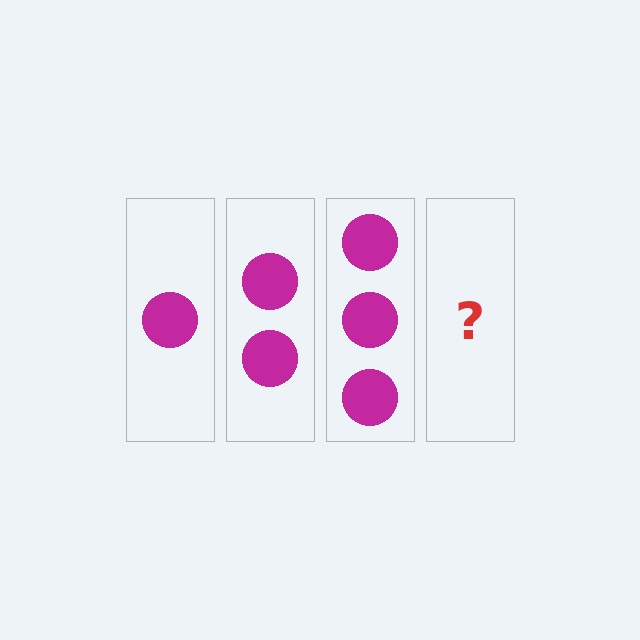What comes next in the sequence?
The next element should be 4 circles.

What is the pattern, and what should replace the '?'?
The pattern is that each step adds one more circle. The '?' should be 4 circles.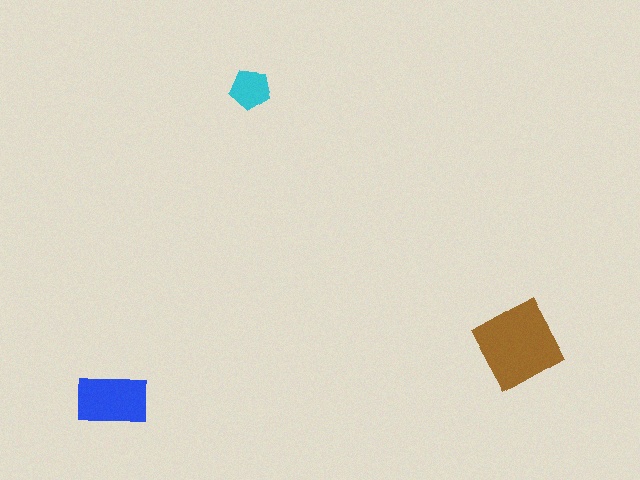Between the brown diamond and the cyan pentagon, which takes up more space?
The brown diamond.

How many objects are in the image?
There are 3 objects in the image.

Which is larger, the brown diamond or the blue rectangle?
The brown diamond.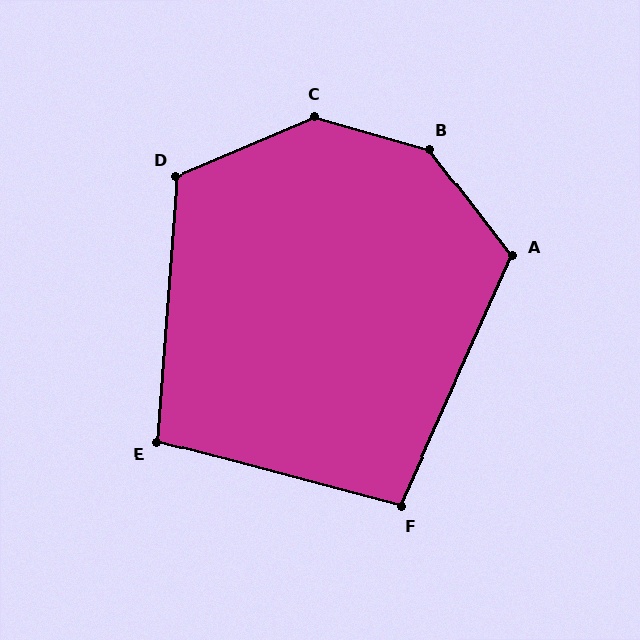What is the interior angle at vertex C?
Approximately 141 degrees (obtuse).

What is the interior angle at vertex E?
Approximately 101 degrees (obtuse).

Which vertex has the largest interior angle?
B, at approximately 144 degrees.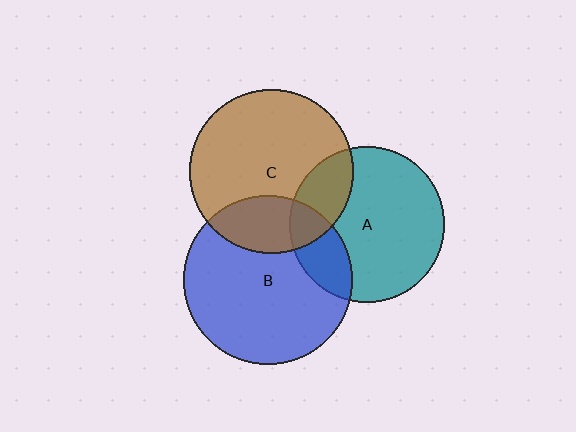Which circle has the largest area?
Circle B (blue).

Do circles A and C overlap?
Yes.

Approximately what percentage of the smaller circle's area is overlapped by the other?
Approximately 20%.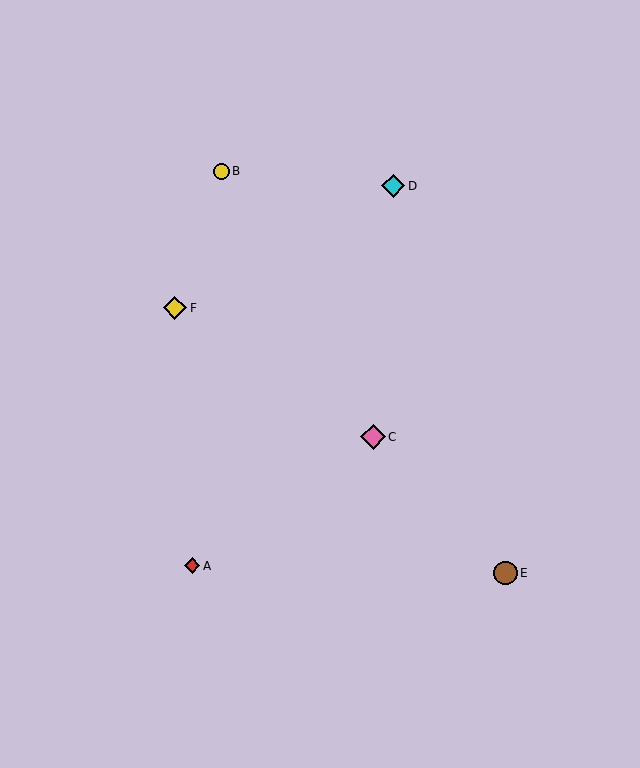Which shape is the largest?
The pink diamond (labeled C) is the largest.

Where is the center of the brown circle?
The center of the brown circle is at (505, 573).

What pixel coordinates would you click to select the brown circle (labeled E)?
Click at (505, 573) to select the brown circle E.